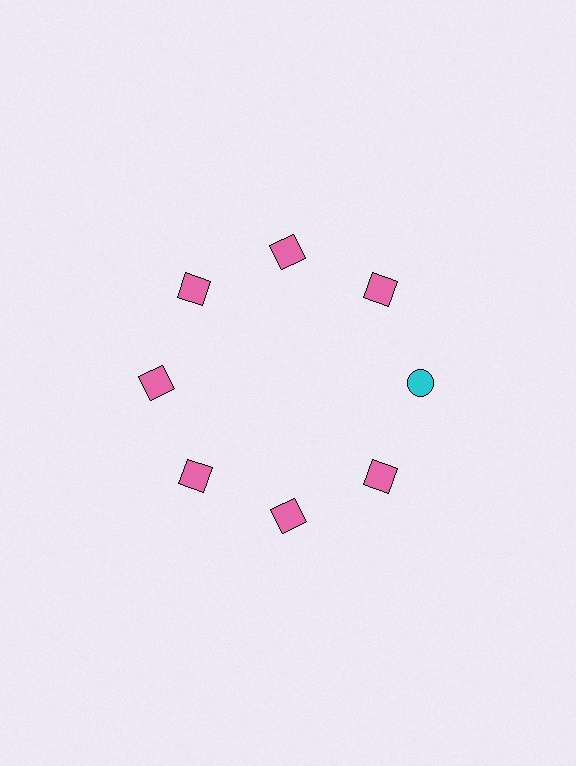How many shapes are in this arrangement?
There are 8 shapes arranged in a ring pattern.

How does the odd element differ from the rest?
It differs in both color (cyan instead of pink) and shape (circle instead of square).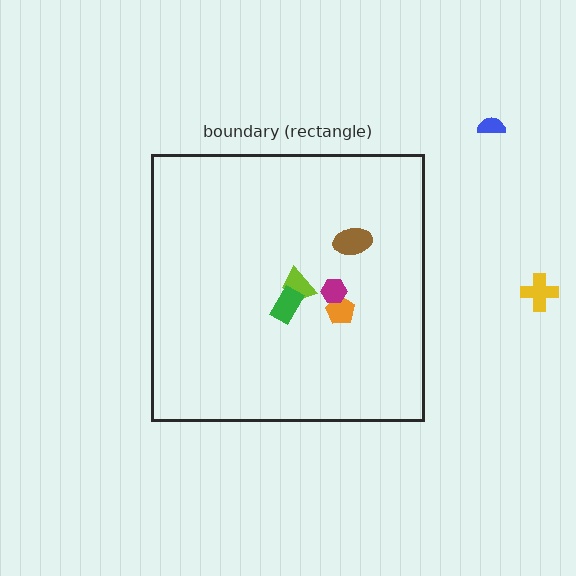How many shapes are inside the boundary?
5 inside, 2 outside.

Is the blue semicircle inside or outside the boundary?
Outside.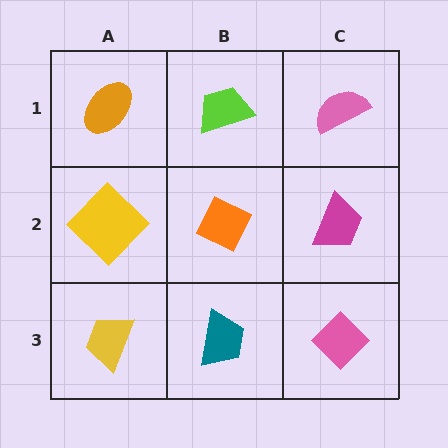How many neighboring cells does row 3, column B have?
3.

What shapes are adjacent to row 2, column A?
An orange ellipse (row 1, column A), a yellow trapezoid (row 3, column A), an orange diamond (row 2, column B).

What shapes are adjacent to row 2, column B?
A lime trapezoid (row 1, column B), a teal trapezoid (row 3, column B), a yellow diamond (row 2, column A), a magenta trapezoid (row 2, column C).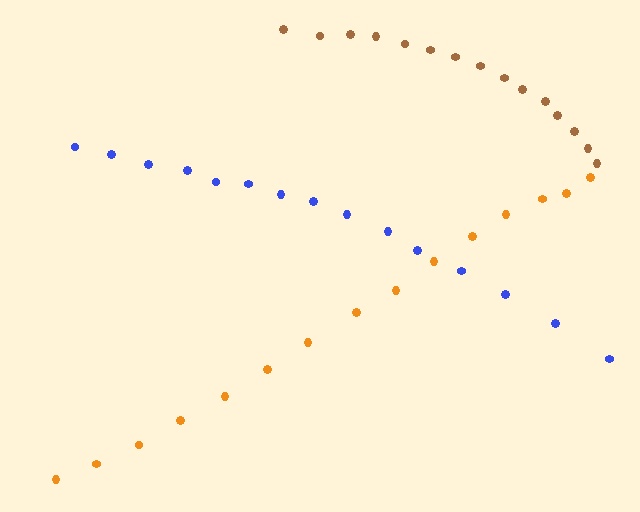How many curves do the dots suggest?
There are 3 distinct paths.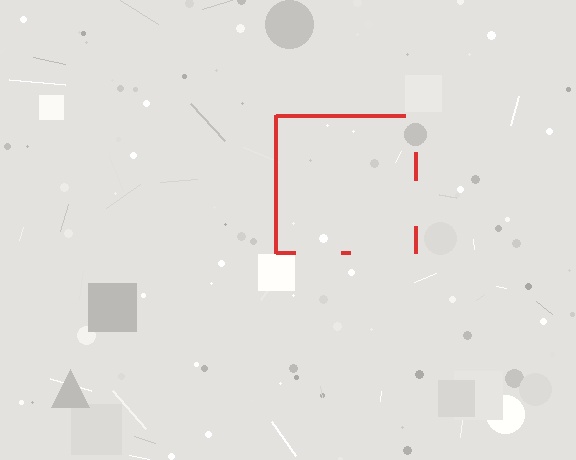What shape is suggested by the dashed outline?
The dashed outline suggests a square.